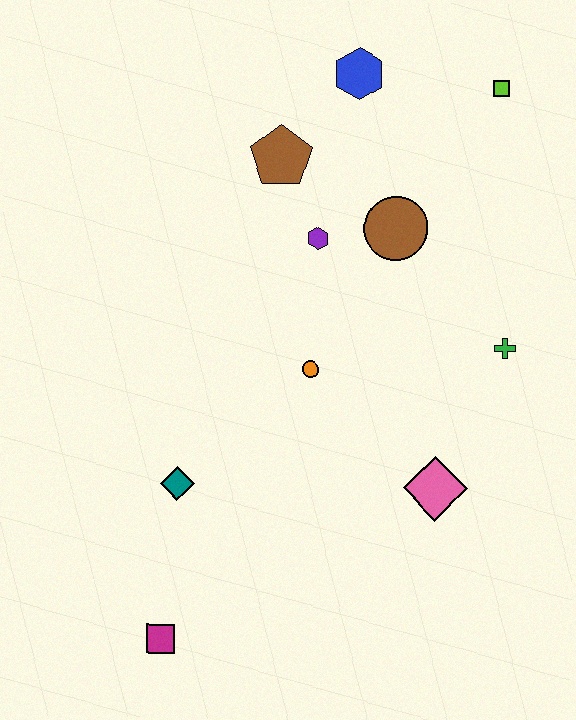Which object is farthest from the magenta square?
The lime square is farthest from the magenta square.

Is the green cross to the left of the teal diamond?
No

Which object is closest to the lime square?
The blue hexagon is closest to the lime square.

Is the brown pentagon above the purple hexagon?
Yes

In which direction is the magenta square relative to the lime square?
The magenta square is below the lime square.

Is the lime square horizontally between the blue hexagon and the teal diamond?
No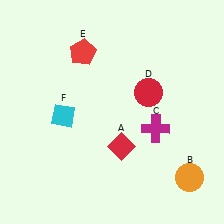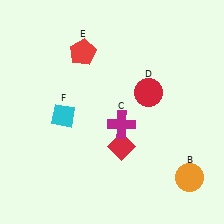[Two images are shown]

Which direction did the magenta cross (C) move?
The magenta cross (C) moved left.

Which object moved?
The magenta cross (C) moved left.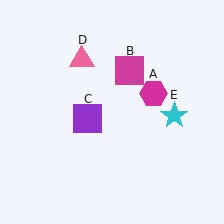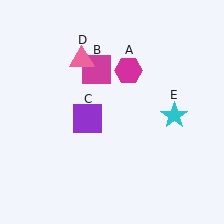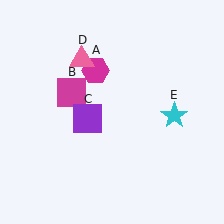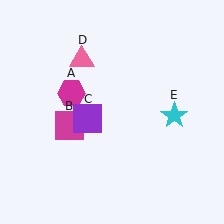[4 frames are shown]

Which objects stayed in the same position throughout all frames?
Purple square (object C) and pink triangle (object D) and cyan star (object E) remained stationary.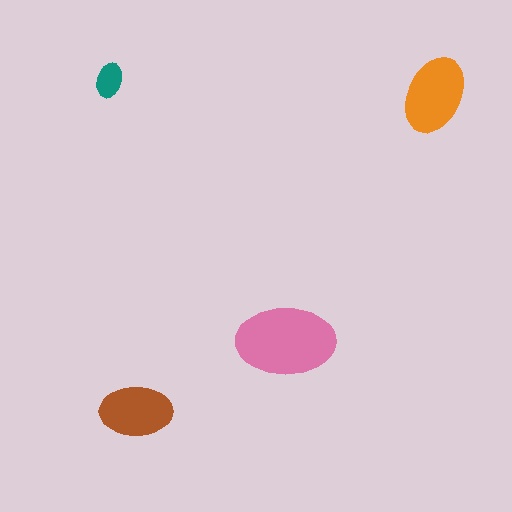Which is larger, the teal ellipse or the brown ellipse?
The brown one.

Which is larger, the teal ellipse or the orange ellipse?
The orange one.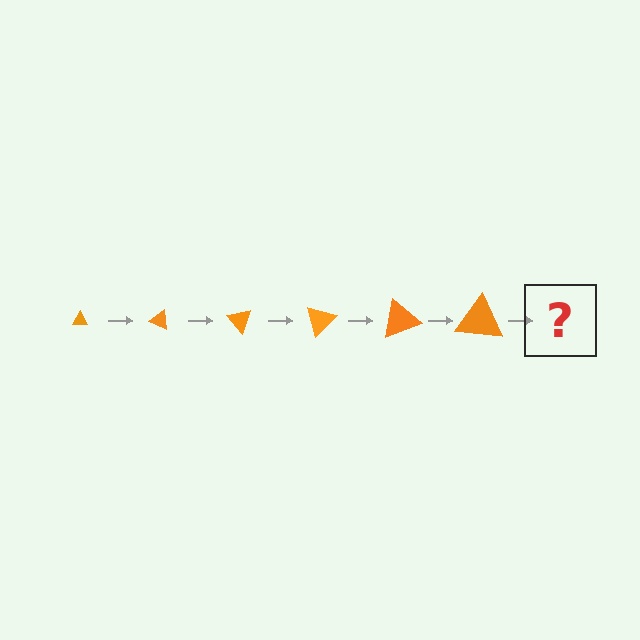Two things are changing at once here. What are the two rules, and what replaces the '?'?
The two rules are that the triangle grows larger each step and it rotates 25 degrees each step. The '?' should be a triangle, larger than the previous one and rotated 150 degrees from the start.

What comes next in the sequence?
The next element should be a triangle, larger than the previous one and rotated 150 degrees from the start.